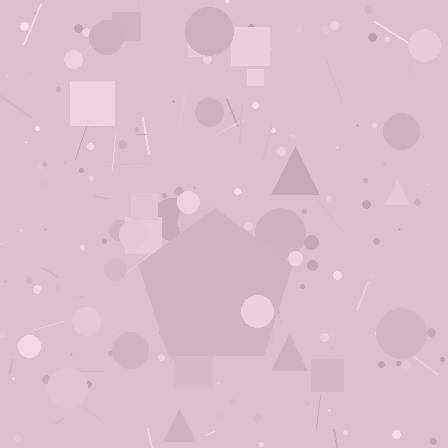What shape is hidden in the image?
A pentagon is hidden in the image.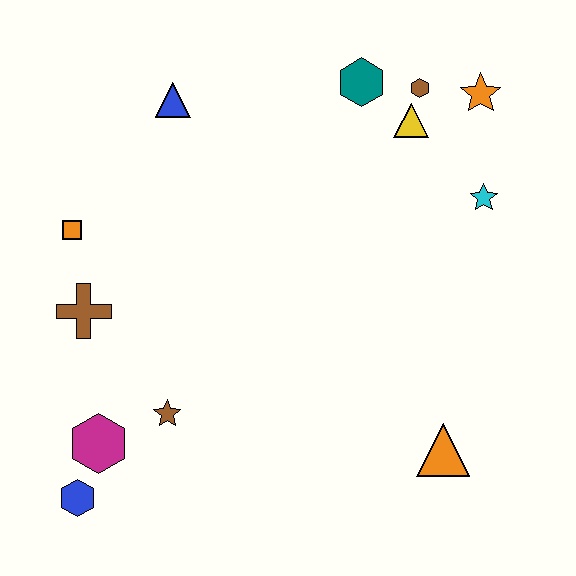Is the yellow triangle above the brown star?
Yes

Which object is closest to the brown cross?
The orange square is closest to the brown cross.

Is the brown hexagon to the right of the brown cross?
Yes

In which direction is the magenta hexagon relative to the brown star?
The magenta hexagon is to the left of the brown star.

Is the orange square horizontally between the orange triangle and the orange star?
No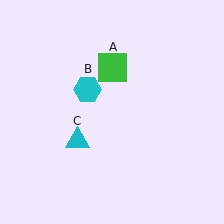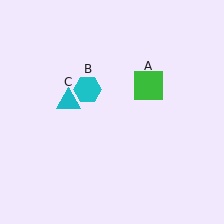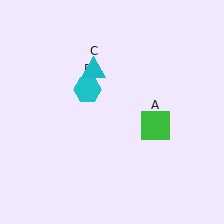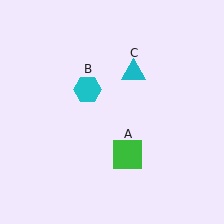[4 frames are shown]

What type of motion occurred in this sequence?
The green square (object A), cyan triangle (object C) rotated clockwise around the center of the scene.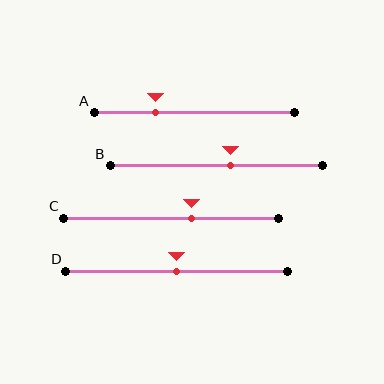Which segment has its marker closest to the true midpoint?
Segment D has its marker closest to the true midpoint.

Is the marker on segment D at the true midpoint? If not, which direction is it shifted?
Yes, the marker on segment D is at the true midpoint.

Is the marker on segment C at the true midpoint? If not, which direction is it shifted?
No, the marker on segment C is shifted to the right by about 10% of the segment length.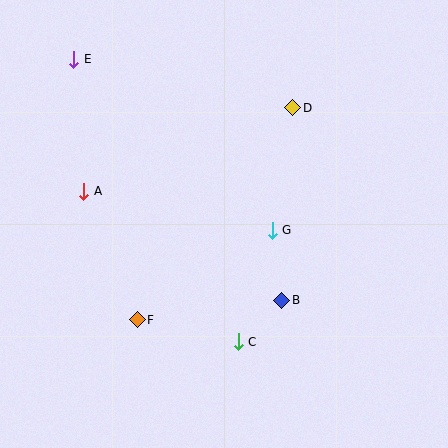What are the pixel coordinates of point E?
Point E is at (74, 59).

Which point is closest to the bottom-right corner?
Point B is closest to the bottom-right corner.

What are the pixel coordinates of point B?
Point B is at (282, 300).